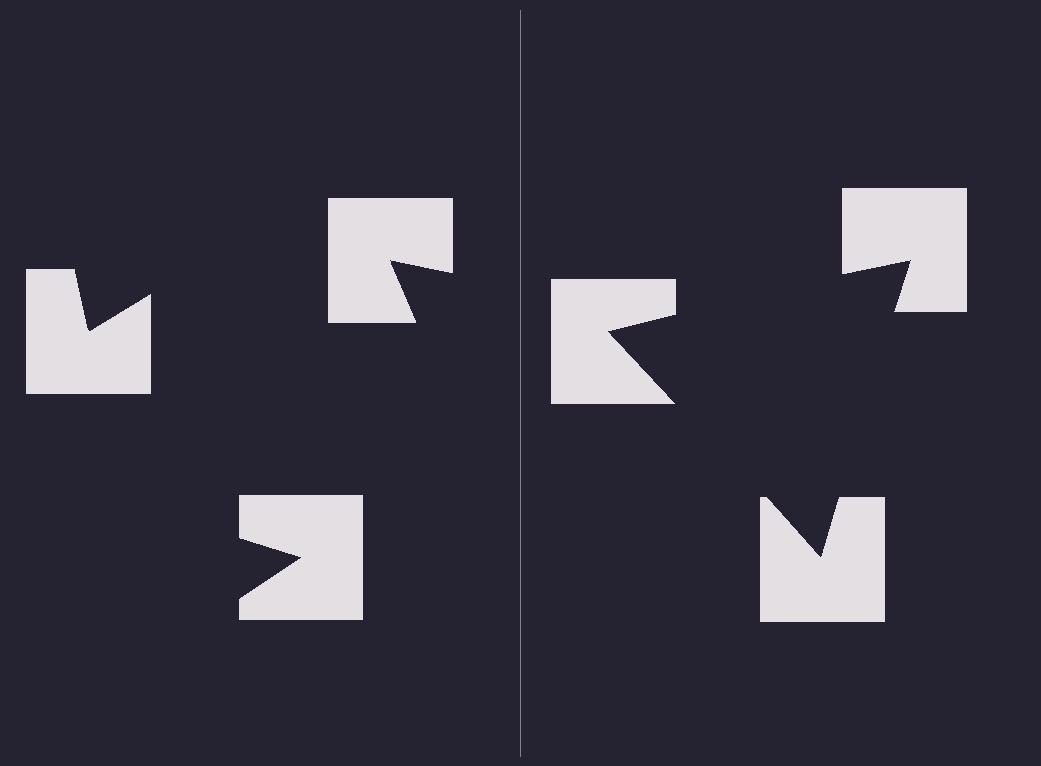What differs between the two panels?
The notched squares are positioned identically on both sides; only the wedge orientations differ. On the right they align to a triangle; on the left they are misaligned.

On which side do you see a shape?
An illusory triangle appears on the right side. On the left side the wedge cuts are rotated, so no coherent shape forms.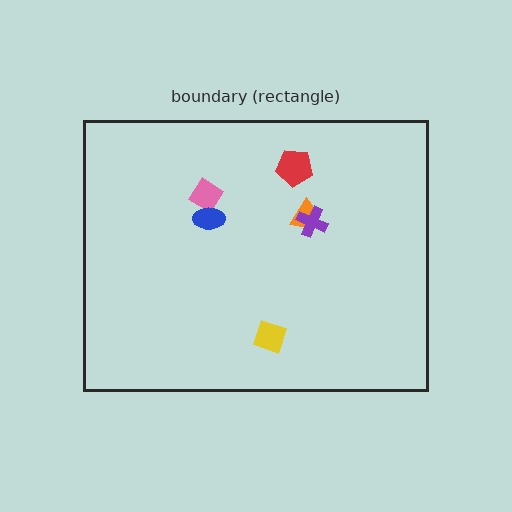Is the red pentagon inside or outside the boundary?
Inside.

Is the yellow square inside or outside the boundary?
Inside.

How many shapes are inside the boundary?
6 inside, 0 outside.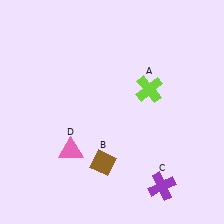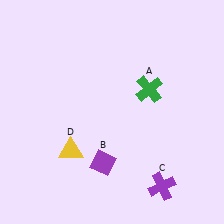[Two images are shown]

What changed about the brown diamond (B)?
In Image 1, B is brown. In Image 2, it changed to purple.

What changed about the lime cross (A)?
In Image 1, A is lime. In Image 2, it changed to green.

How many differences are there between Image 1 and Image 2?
There are 3 differences between the two images.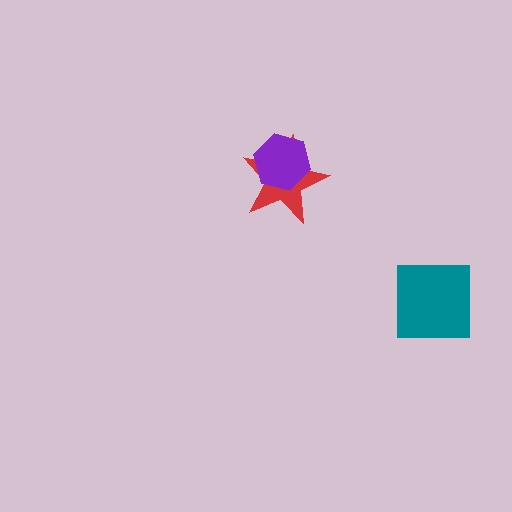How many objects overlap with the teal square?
0 objects overlap with the teal square.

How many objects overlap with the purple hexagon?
1 object overlaps with the purple hexagon.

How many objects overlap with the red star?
1 object overlaps with the red star.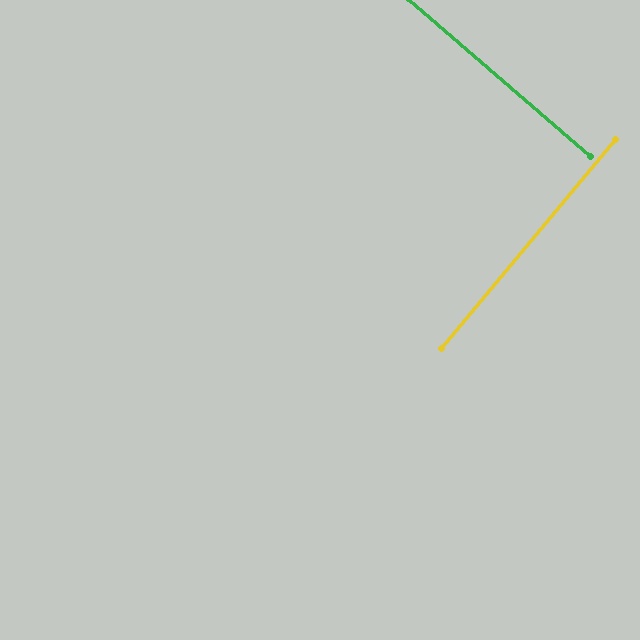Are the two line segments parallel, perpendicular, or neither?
Perpendicular — they meet at approximately 89°.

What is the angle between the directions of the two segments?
Approximately 89 degrees.